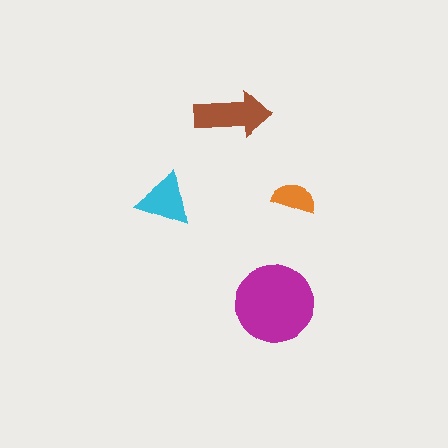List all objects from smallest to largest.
The orange semicircle, the cyan triangle, the brown arrow, the magenta circle.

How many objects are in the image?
There are 4 objects in the image.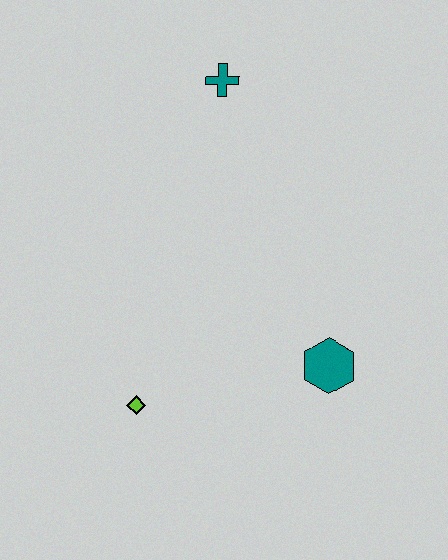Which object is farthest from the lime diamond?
The teal cross is farthest from the lime diamond.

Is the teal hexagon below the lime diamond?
No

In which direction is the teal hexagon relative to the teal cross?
The teal hexagon is below the teal cross.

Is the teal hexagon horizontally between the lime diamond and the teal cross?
No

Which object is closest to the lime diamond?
The teal hexagon is closest to the lime diamond.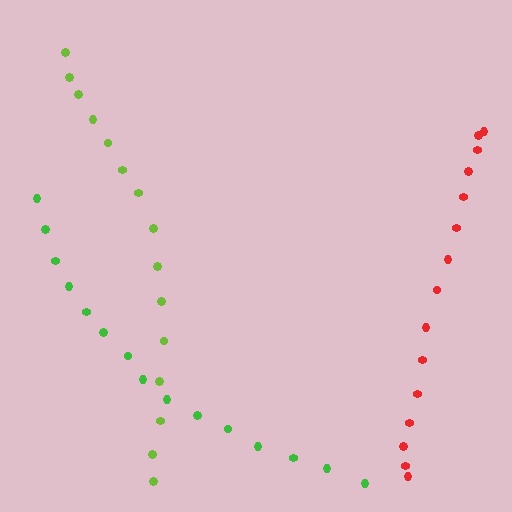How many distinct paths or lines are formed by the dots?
There are 3 distinct paths.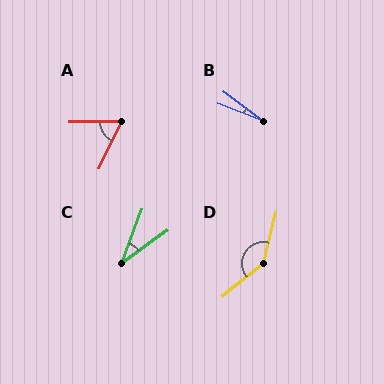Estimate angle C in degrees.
Approximately 33 degrees.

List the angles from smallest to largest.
B (16°), C (33°), A (64°), D (143°).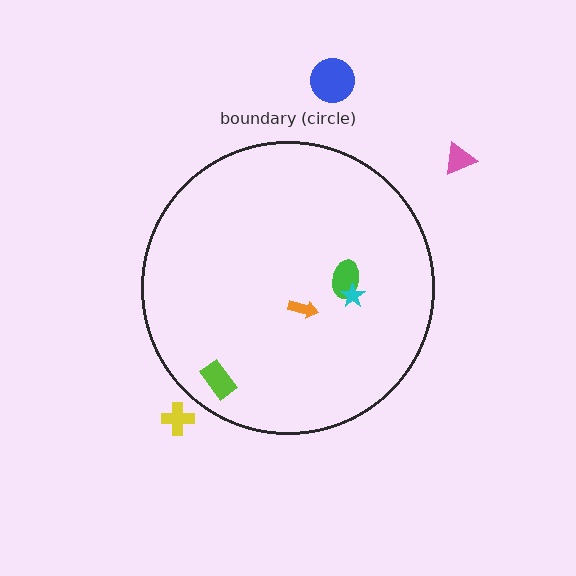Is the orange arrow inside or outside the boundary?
Inside.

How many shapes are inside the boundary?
4 inside, 3 outside.